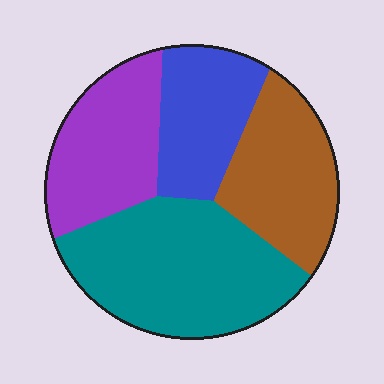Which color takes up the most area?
Teal, at roughly 35%.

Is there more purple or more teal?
Teal.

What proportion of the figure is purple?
Purple takes up between a sixth and a third of the figure.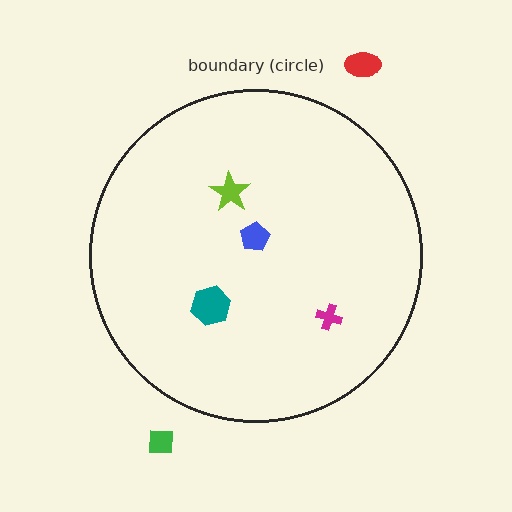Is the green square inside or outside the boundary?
Outside.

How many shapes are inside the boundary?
4 inside, 2 outside.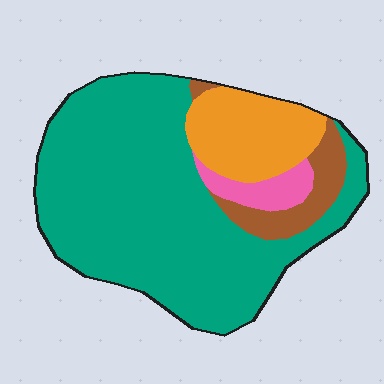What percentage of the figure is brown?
Brown takes up less than a sixth of the figure.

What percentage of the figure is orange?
Orange takes up about one sixth (1/6) of the figure.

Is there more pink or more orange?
Orange.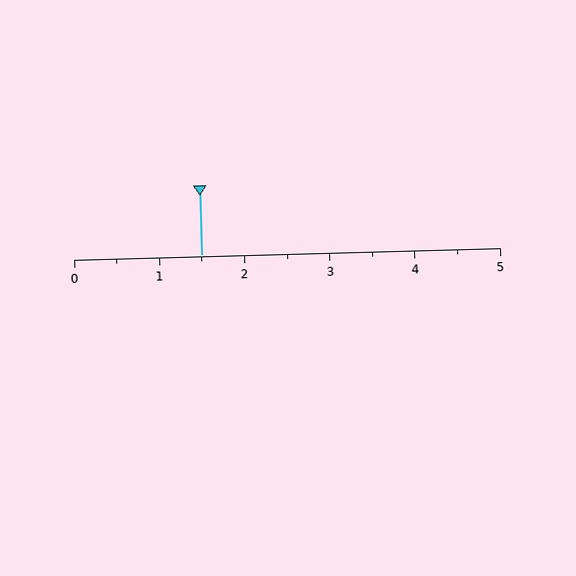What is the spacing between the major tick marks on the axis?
The major ticks are spaced 1 apart.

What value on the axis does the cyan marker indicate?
The marker indicates approximately 1.5.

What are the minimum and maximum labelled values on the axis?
The axis runs from 0 to 5.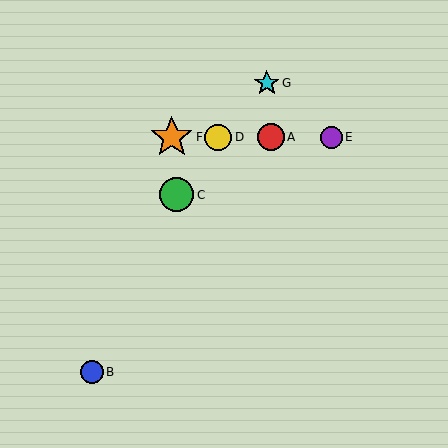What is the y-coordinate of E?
Object E is at y≈137.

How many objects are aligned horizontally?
4 objects (A, D, E, F) are aligned horizontally.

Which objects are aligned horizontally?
Objects A, D, E, F are aligned horizontally.